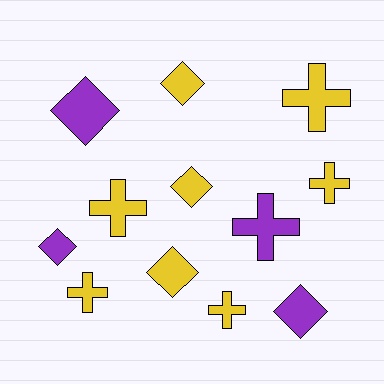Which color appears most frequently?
Yellow, with 8 objects.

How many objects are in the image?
There are 12 objects.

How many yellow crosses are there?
There are 5 yellow crosses.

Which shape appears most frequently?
Cross, with 6 objects.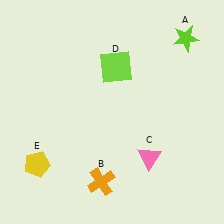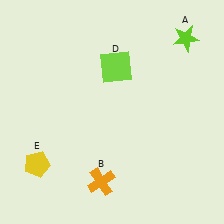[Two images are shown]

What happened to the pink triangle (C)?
The pink triangle (C) was removed in Image 2. It was in the bottom-right area of Image 1.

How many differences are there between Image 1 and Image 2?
There is 1 difference between the two images.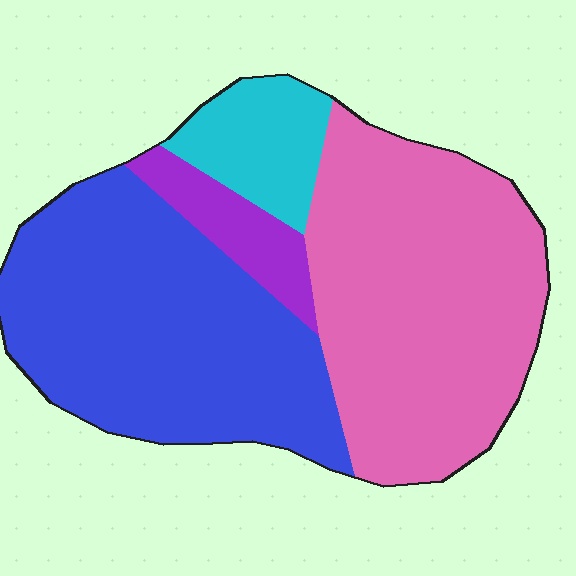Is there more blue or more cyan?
Blue.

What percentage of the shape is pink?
Pink covers 42% of the shape.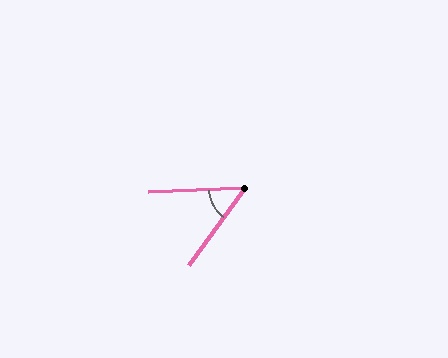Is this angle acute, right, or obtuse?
It is acute.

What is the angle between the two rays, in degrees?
Approximately 52 degrees.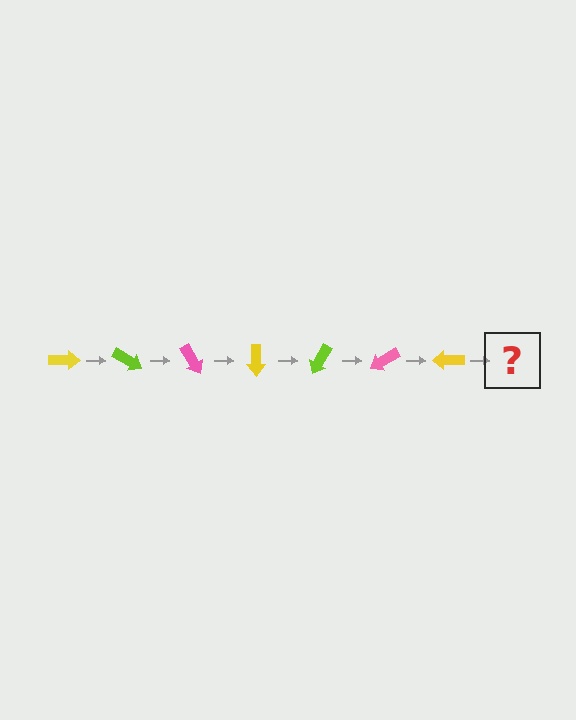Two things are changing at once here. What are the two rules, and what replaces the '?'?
The two rules are that it rotates 30 degrees each step and the color cycles through yellow, lime, and pink. The '?' should be a lime arrow, rotated 210 degrees from the start.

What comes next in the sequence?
The next element should be a lime arrow, rotated 210 degrees from the start.